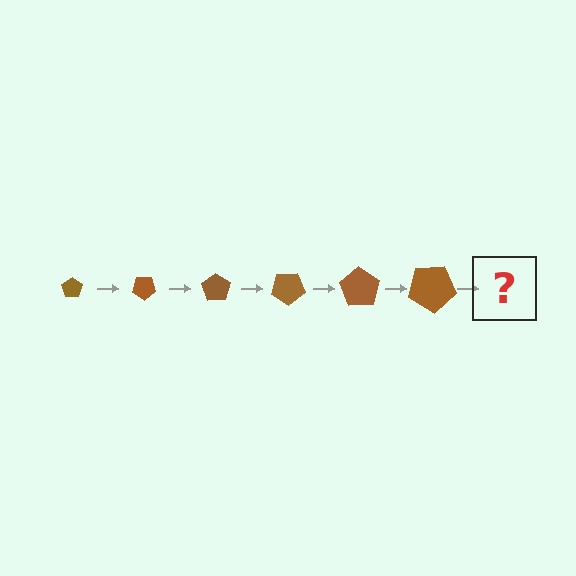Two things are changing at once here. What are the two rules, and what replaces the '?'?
The two rules are that the pentagon grows larger each step and it rotates 35 degrees each step. The '?' should be a pentagon, larger than the previous one and rotated 210 degrees from the start.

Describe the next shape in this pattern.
It should be a pentagon, larger than the previous one and rotated 210 degrees from the start.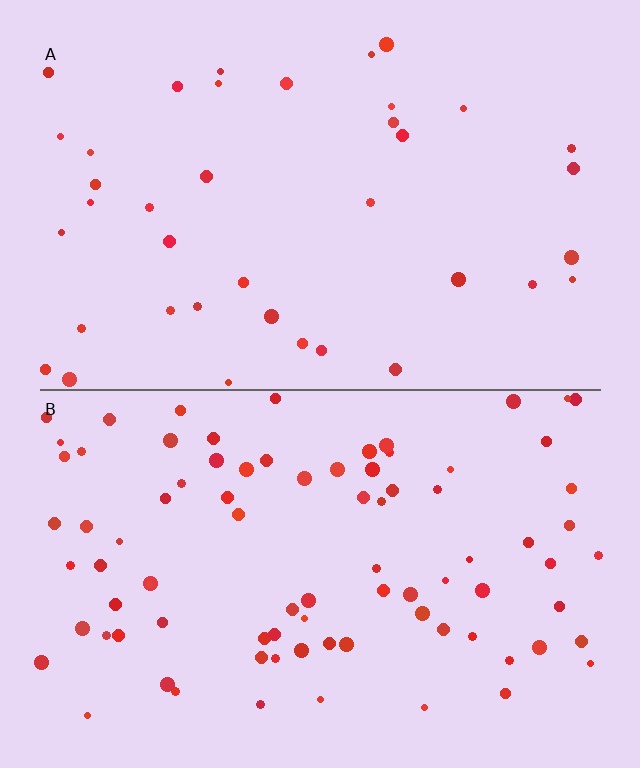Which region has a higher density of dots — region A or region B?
B (the bottom).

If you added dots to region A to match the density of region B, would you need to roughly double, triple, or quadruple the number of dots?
Approximately double.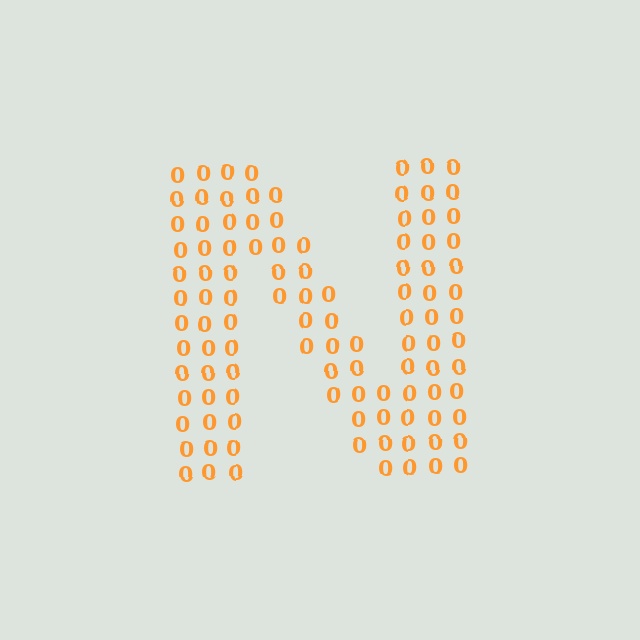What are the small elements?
The small elements are digit 0's.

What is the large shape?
The large shape is the letter N.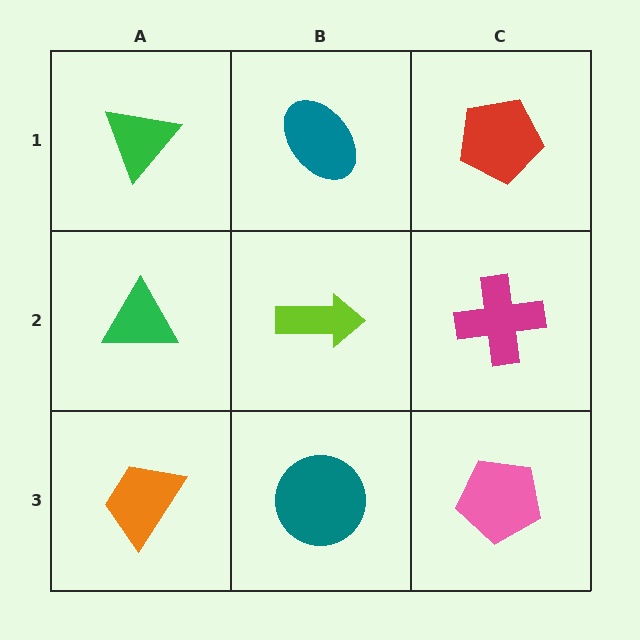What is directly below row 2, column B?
A teal circle.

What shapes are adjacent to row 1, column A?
A green triangle (row 2, column A), a teal ellipse (row 1, column B).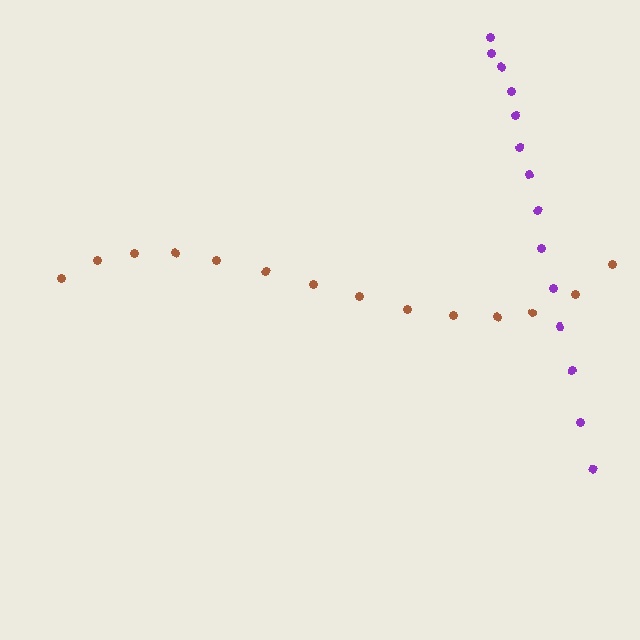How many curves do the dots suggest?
There are 2 distinct paths.